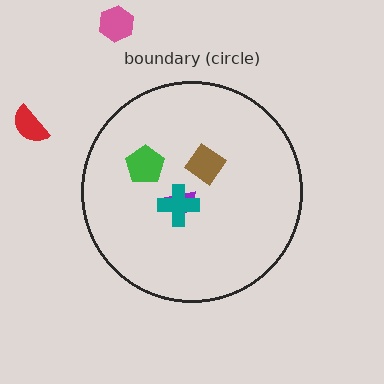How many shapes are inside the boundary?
4 inside, 2 outside.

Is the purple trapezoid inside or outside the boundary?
Inside.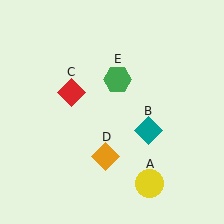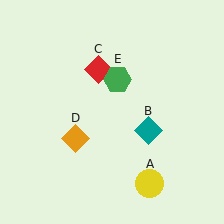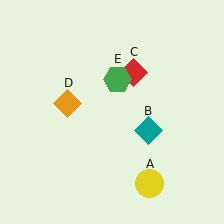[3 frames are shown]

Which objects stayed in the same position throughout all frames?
Yellow circle (object A) and teal diamond (object B) and green hexagon (object E) remained stationary.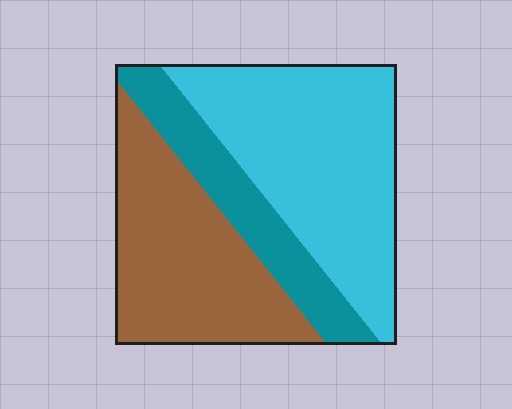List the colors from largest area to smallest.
From largest to smallest: cyan, brown, teal.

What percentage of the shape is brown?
Brown covers about 35% of the shape.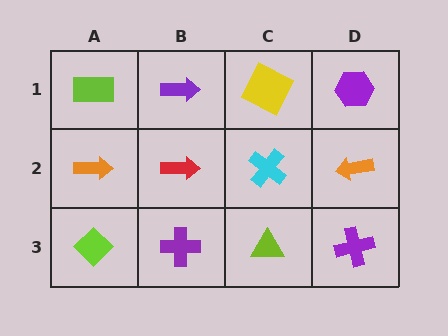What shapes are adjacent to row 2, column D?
A purple hexagon (row 1, column D), a purple cross (row 3, column D), a cyan cross (row 2, column C).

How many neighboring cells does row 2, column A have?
3.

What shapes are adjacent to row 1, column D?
An orange arrow (row 2, column D), a yellow square (row 1, column C).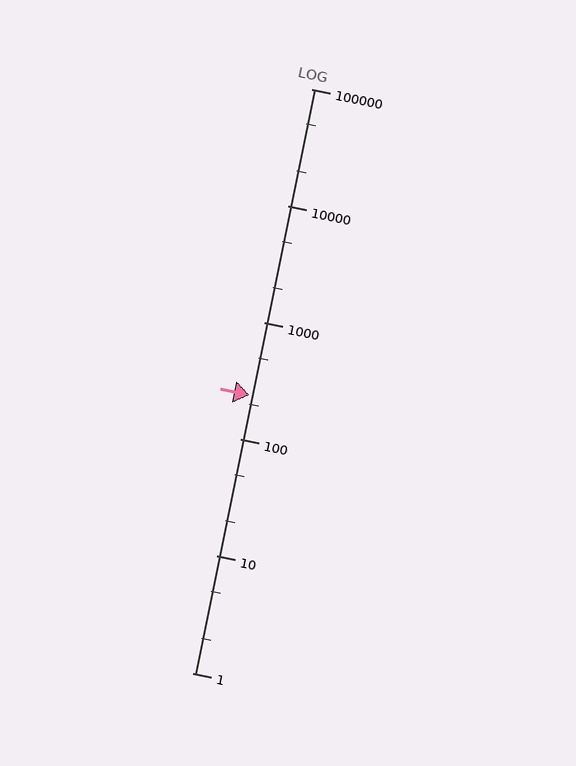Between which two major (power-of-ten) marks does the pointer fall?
The pointer is between 100 and 1000.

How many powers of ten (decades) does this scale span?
The scale spans 5 decades, from 1 to 100000.